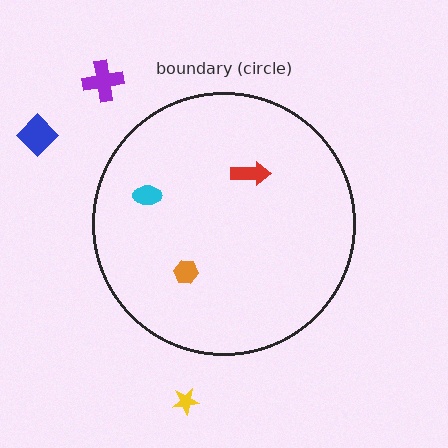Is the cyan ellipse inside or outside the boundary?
Inside.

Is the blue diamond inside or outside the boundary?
Outside.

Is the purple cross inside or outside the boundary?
Outside.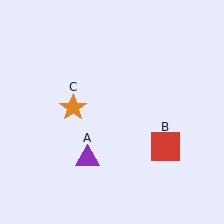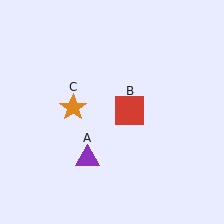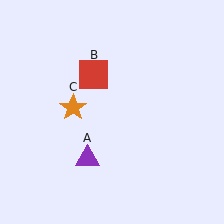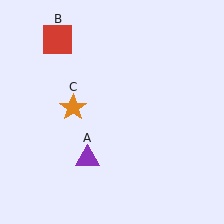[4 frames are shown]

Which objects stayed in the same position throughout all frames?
Purple triangle (object A) and orange star (object C) remained stationary.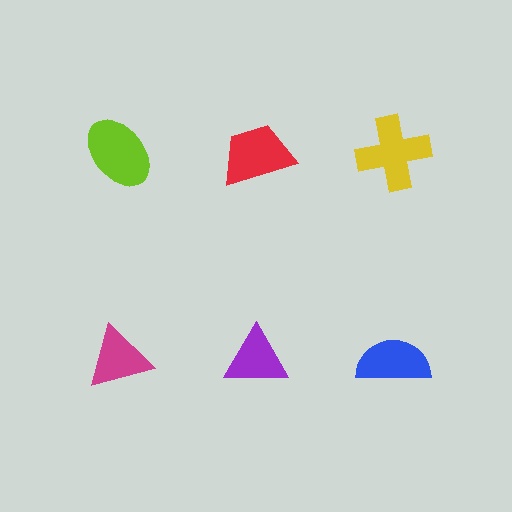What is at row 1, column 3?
A yellow cross.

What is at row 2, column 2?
A purple triangle.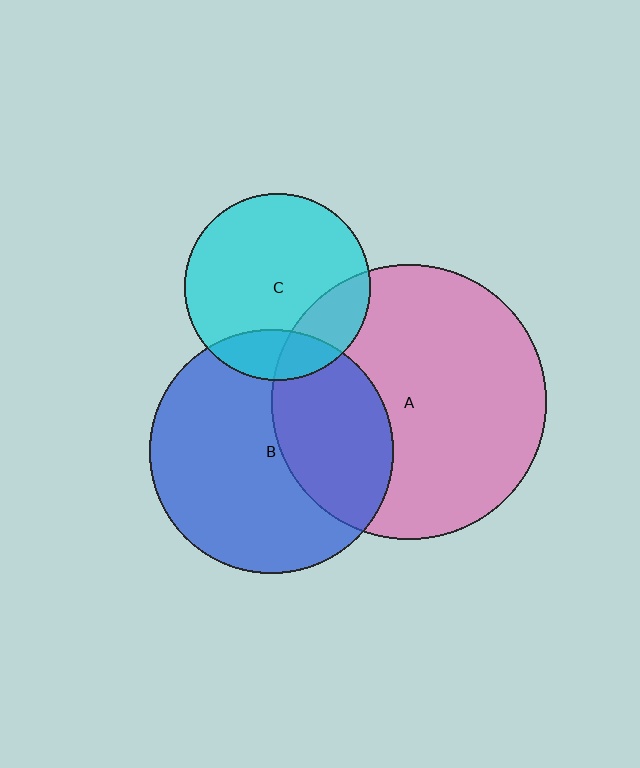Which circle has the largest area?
Circle A (pink).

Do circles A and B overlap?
Yes.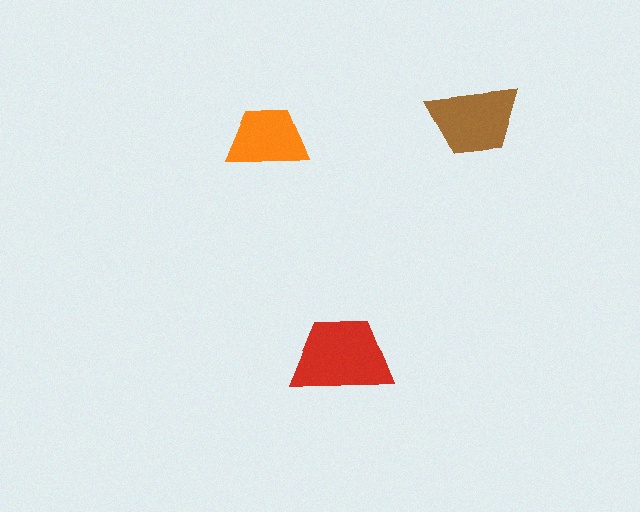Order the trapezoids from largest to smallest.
the red one, the brown one, the orange one.